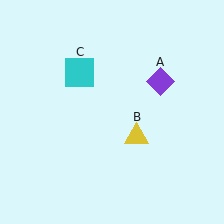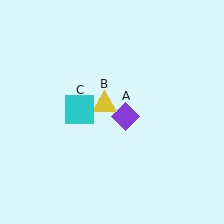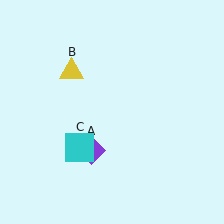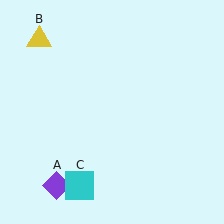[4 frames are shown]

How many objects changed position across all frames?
3 objects changed position: purple diamond (object A), yellow triangle (object B), cyan square (object C).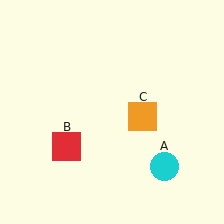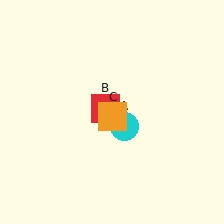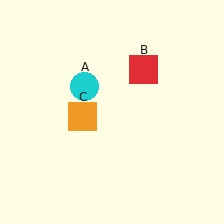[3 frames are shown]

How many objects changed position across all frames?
3 objects changed position: cyan circle (object A), red square (object B), orange square (object C).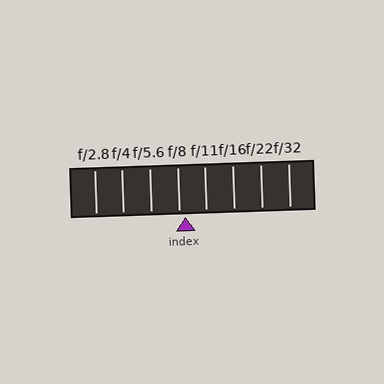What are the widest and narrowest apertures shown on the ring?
The widest aperture shown is f/2.8 and the narrowest is f/32.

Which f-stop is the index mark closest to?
The index mark is closest to f/8.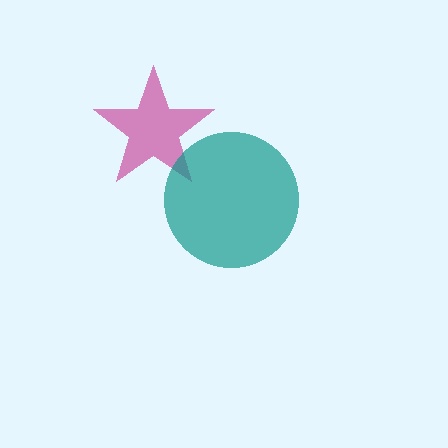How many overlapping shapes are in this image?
There are 2 overlapping shapes in the image.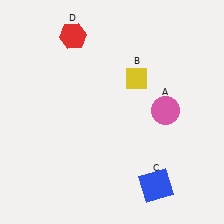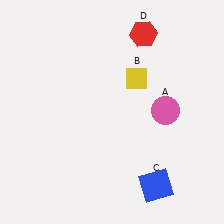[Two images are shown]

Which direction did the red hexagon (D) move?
The red hexagon (D) moved right.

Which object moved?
The red hexagon (D) moved right.